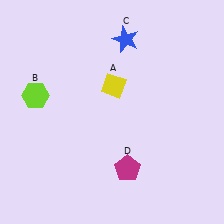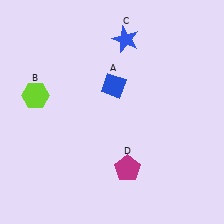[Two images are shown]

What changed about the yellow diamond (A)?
In Image 1, A is yellow. In Image 2, it changed to blue.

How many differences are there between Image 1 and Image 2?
There is 1 difference between the two images.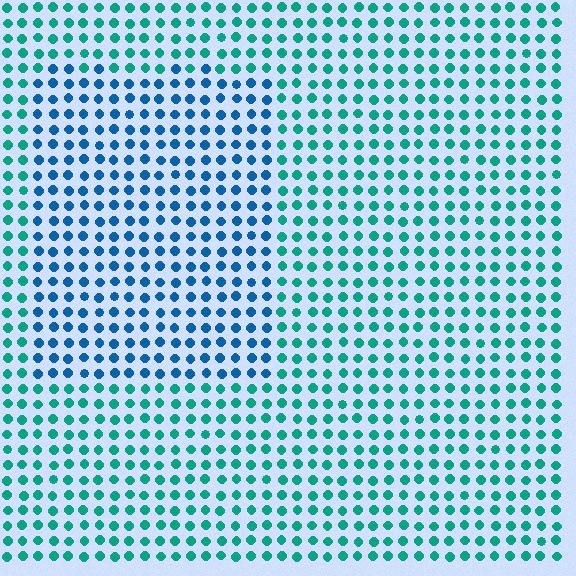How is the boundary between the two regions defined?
The boundary is defined purely by a slight shift in hue (about 39 degrees). Spacing, size, and orientation are identical on both sides.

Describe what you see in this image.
The image is filled with small teal elements in a uniform arrangement. A rectangle-shaped region is visible where the elements are tinted to a slightly different hue, forming a subtle color boundary.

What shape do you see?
I see a rectangle.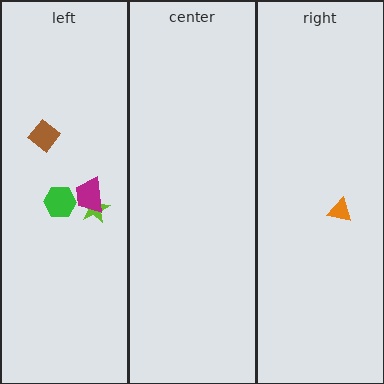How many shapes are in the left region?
4.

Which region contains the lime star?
The left region.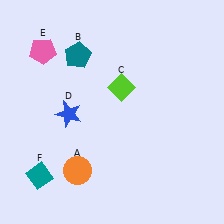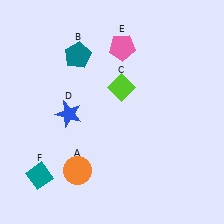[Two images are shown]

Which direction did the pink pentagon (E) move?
The pink pentagon (E) moved right.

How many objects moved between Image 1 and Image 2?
1 object moved between the two images.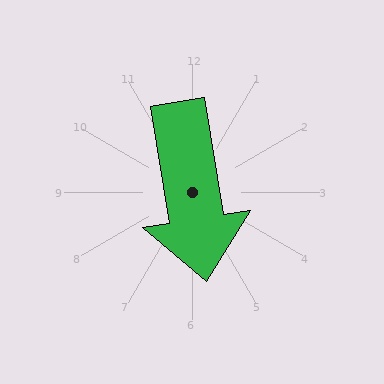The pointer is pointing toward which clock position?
Roughly 6 o'clock.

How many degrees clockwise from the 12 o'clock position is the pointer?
Approximately 171 degrees.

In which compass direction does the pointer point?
South.